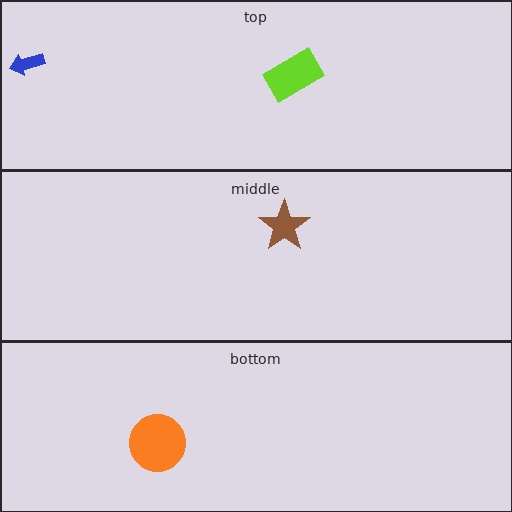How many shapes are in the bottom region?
1.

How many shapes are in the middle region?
1.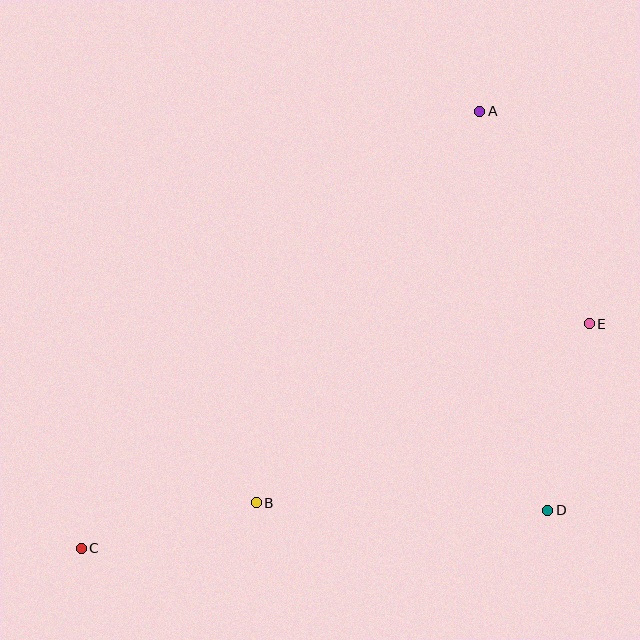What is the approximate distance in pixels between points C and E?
The distance between C and E is approximately 556 pixels.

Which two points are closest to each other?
Points B and C are closest to each other.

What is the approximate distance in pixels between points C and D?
The distance between C and D is approximately 469 pixels.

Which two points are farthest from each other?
Points A and C are farthest from each other.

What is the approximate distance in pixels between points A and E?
The distance between A and E is approximately 239 pixels.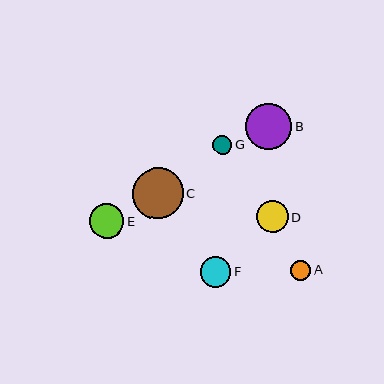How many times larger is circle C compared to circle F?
Circle C is approximately 1.7 times the size of circle F.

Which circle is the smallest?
Circle G is the smallest with a size of approximately 19 pixels.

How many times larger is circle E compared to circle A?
Circle E is approximately 1.7 times the size of circle A.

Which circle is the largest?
Circle C is the largest with a size of approximately 51 pixels.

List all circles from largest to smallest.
From largest to smallest: C, B, E, D, F, A, G.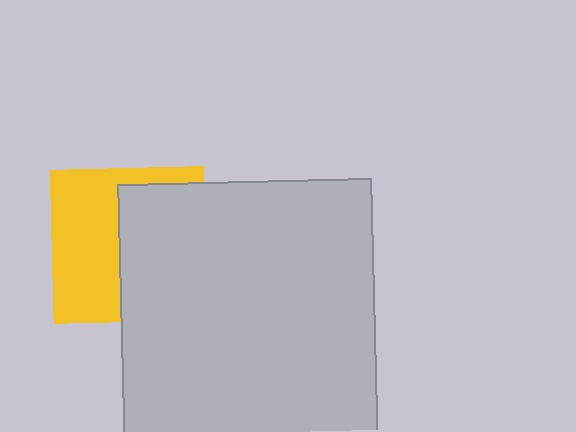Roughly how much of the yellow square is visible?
About half of it is visible (roughly 49%).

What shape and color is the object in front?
The object in front is a light gray square.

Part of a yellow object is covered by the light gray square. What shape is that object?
It is a square.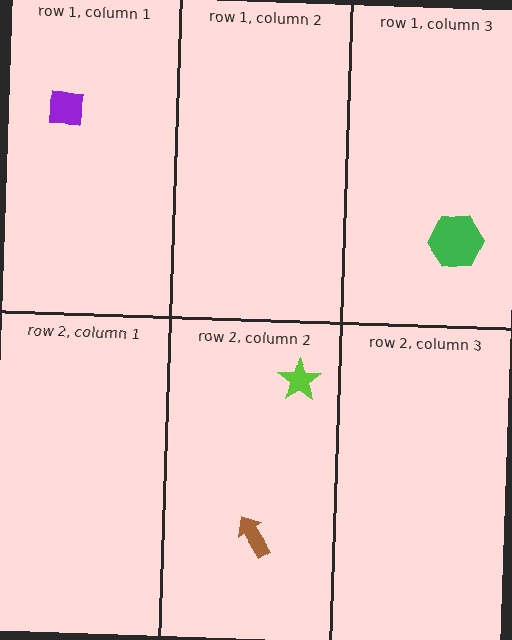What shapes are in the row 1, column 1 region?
The purple square.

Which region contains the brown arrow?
The row 2, column 2 region.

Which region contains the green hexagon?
The row 1, column 3 region.